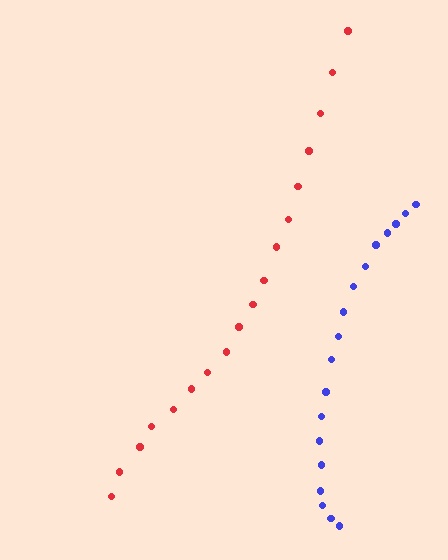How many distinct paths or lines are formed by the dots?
There are 2 distinct paths.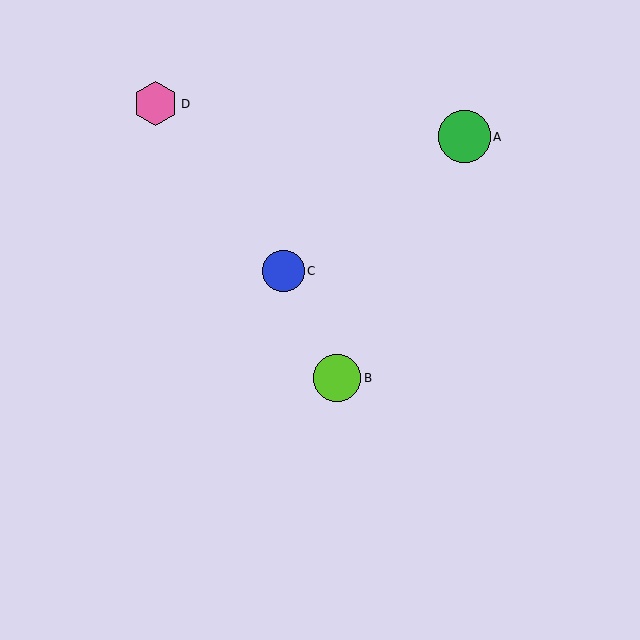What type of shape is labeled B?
Shape B is a lime circle.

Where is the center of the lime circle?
The center of the lime circle is at (337, 378).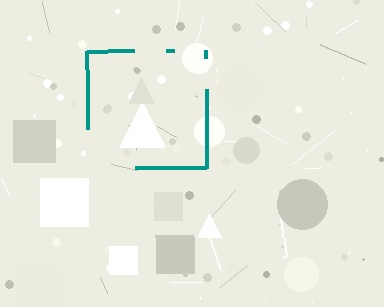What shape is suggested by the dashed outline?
The dashed outline suggests a square.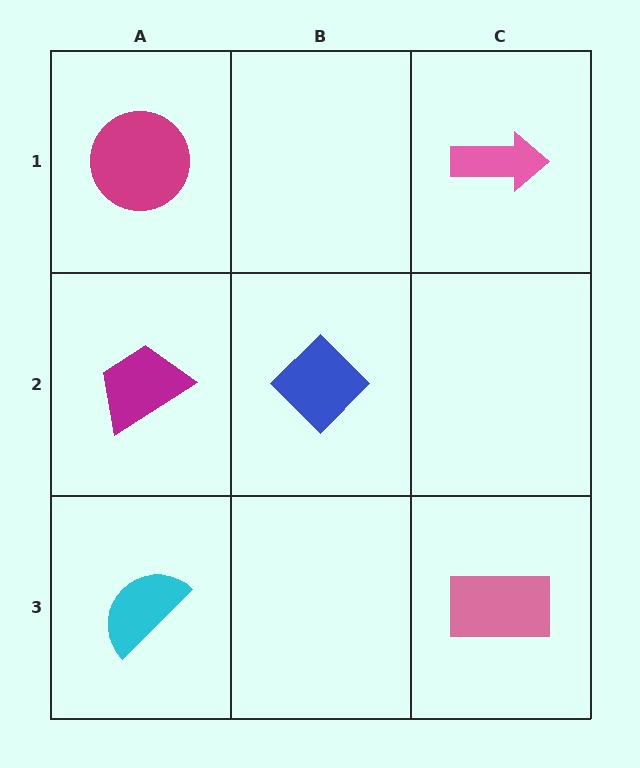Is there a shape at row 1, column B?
No, that cell is empty.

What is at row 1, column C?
A pink arrow.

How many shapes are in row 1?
2 shapes.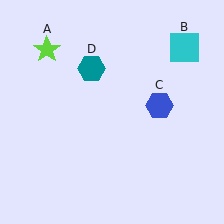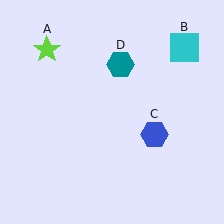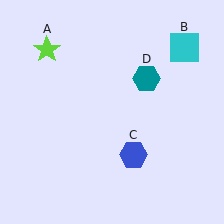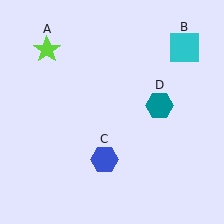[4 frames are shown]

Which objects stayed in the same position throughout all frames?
Lime star (object A) and cyan square (object B) remained stationary.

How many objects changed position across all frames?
2 objects changed position: blue hexagon (object C), teal hexagon (object D).